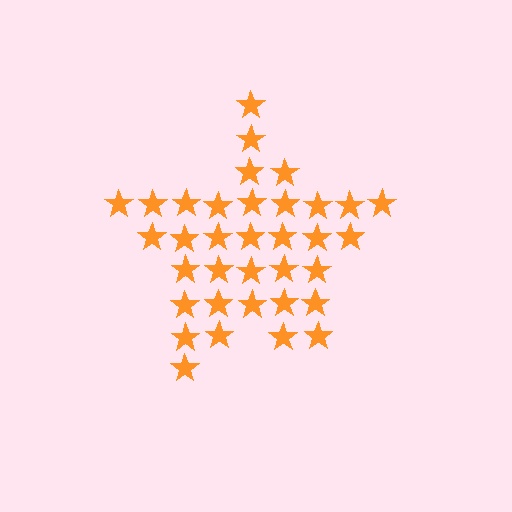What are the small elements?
The small elements are stars.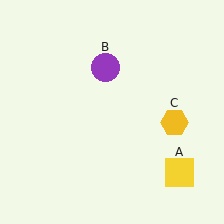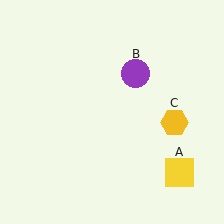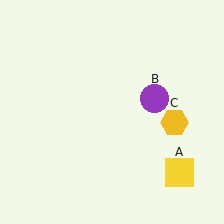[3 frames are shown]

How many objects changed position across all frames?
1 object changed position: purple circle (object B).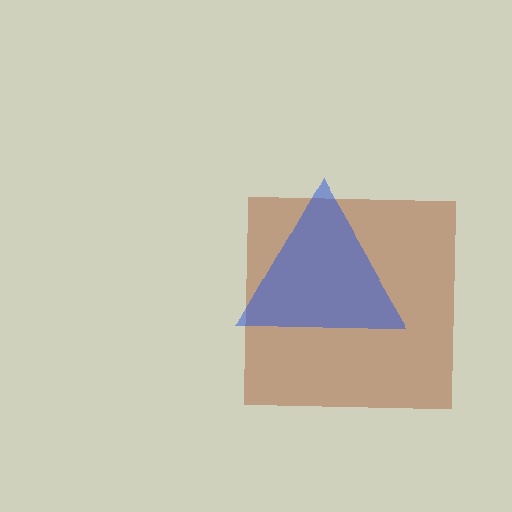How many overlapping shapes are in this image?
There are 2 overlapping shapes in the image.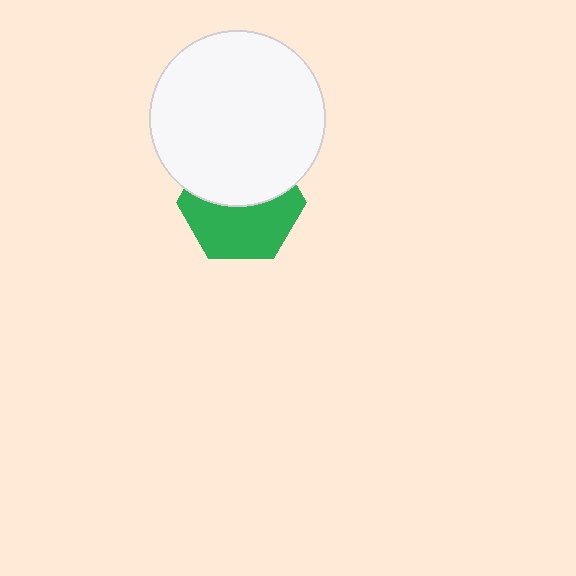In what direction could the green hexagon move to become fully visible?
The green hexagon could move down. That would shift it out from behind the white circle entirely.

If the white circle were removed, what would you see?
You would see the complete green hexagon.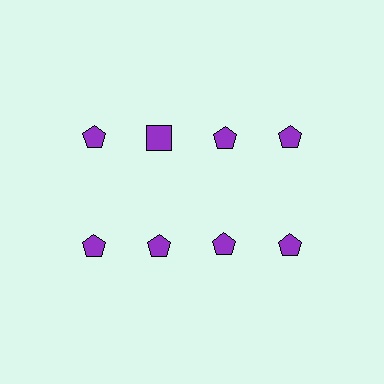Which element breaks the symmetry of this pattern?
The purple square in the top row, second from left column breaks the symmetry. All other shapes are purple pentagons.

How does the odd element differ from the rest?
It has a different shape: square instead of pentagon.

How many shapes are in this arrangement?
There are 8 shapes arranged in a grid pattern.